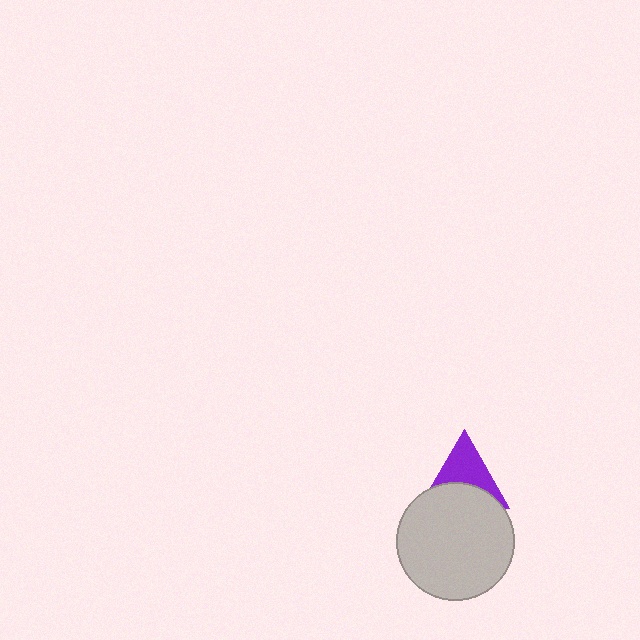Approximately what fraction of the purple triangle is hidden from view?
Roughly 46% of the purple triangle is hidden behind the light gray circle.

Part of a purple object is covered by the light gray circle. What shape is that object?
It is a triangle.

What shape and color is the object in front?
The object in front is a light gray circle.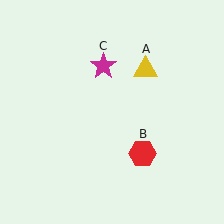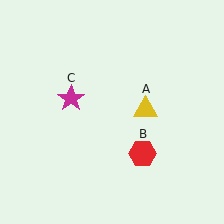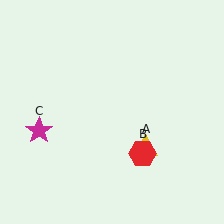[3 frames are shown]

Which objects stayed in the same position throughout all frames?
Red hexagon (object B) remained stationary.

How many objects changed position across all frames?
2 objects changed position: yellow triangle (object A), magenta star (object C).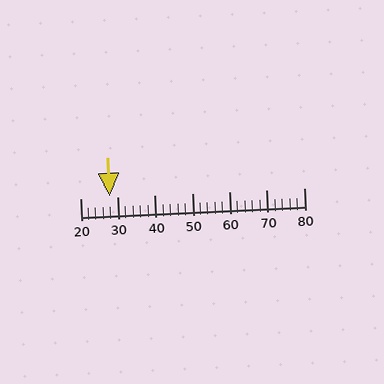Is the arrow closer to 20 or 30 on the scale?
The arrow is closer to 30.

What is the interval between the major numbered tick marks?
The major tick marks are spaced 10 units apart.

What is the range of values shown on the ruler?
The ruler shows values from 20 to 80.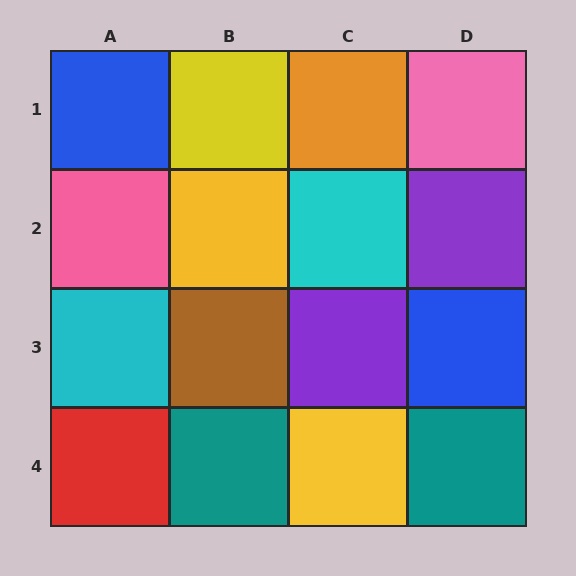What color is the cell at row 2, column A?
Pink.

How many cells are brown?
1 cell is brown.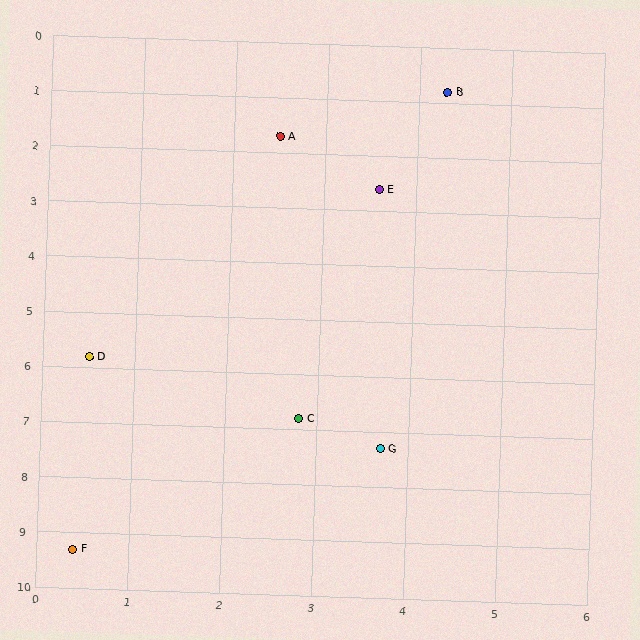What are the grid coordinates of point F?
Point F is at approximately (0.4, 9.3).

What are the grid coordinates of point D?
Point D is at approximately (0.5, 5.8).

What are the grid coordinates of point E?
Point E is at approximately (3.6, 2.6).